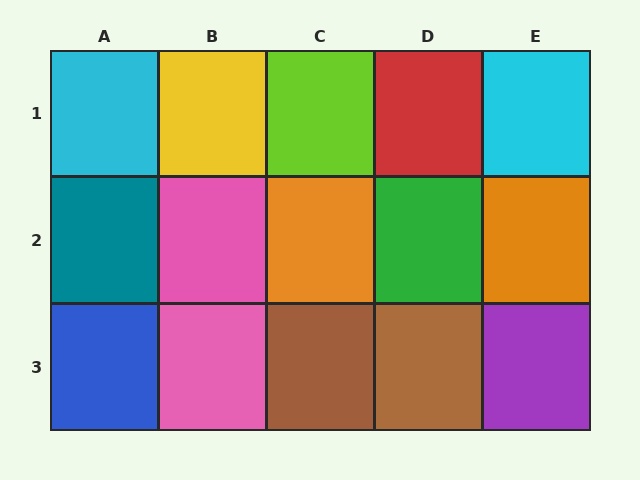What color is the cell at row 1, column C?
Lime.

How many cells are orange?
2 cells are orange.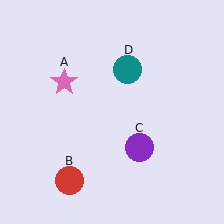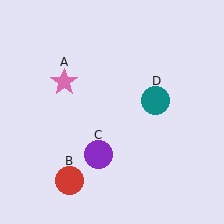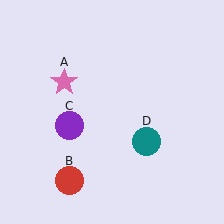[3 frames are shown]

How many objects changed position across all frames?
2 objects changed position: purple circle (object C), teal circle (object D).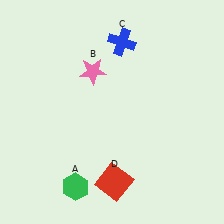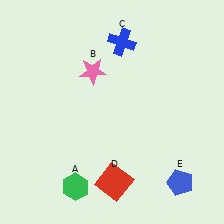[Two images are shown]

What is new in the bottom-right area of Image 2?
A blue pentagon (E) was added in the bottom-right area of Image 2.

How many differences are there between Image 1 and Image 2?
There is 1 difference between the two images.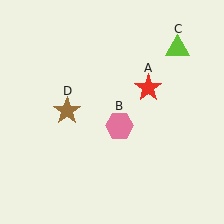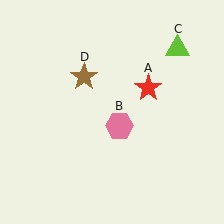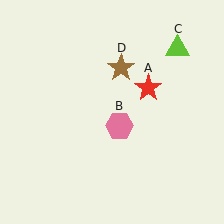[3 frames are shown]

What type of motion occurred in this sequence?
The brown star (object D) rotated clockwise around the center of the scene.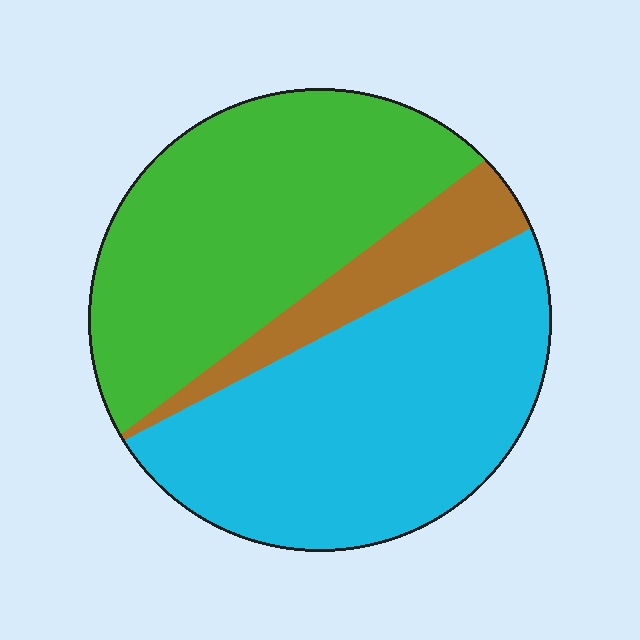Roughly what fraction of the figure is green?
Green takes up about two fifths (2/5) of the figure.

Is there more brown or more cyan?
Cyan.